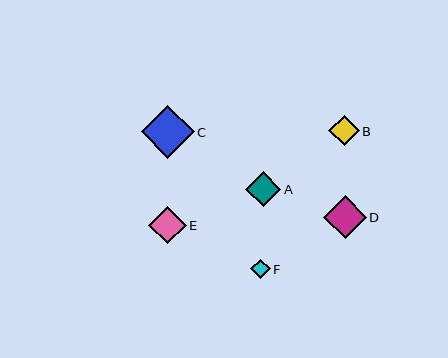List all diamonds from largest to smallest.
From largest to smallest: C, D, E, A, B, F.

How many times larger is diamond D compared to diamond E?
Diamond D is approximately 1.1 times the size of diamond E.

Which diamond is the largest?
Diamond C is the largest with a size of approximately 53 pixels.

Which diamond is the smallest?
Diamond F is the smallest with a size of approximately 19 pixels.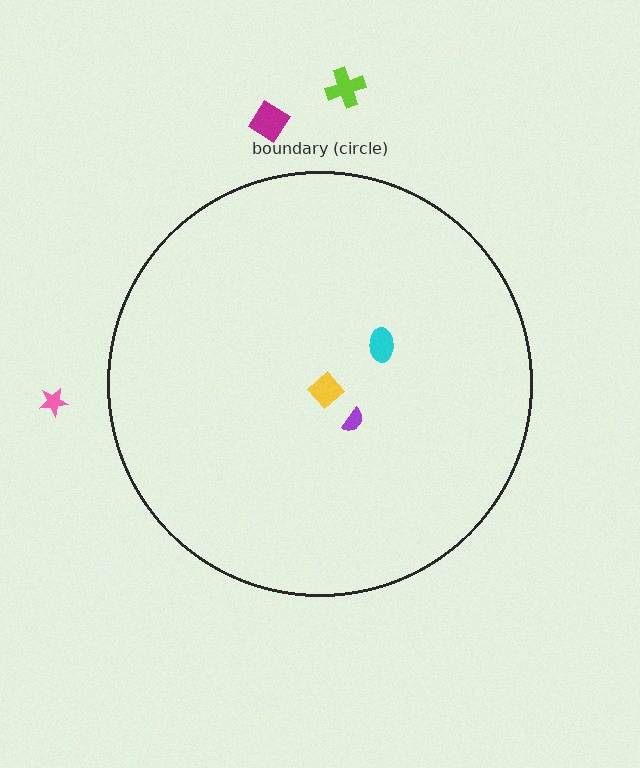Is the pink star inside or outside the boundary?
Outside.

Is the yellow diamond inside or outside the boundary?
Inside.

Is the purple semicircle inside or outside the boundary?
Inside.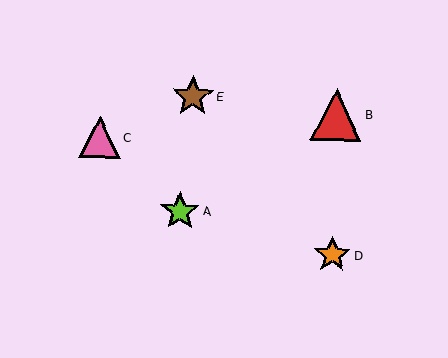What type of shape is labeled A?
Shape A is a lime star.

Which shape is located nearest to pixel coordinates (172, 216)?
The lime star (labeled A) at (180, 211) is nearest to that location.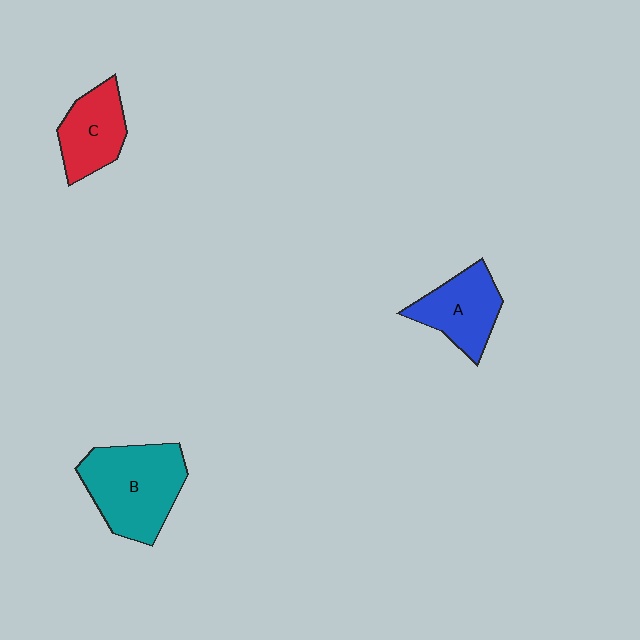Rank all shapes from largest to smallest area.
From largest to smallest: B (teal), A (blue), C (red).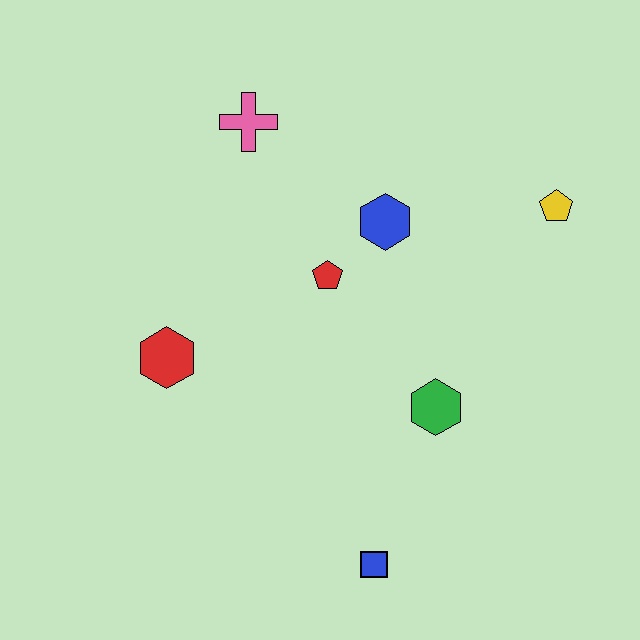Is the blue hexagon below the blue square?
No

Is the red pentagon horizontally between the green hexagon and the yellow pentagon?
No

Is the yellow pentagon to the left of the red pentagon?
No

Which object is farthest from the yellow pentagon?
The red hexagon is farthest from the yellow pentagon.